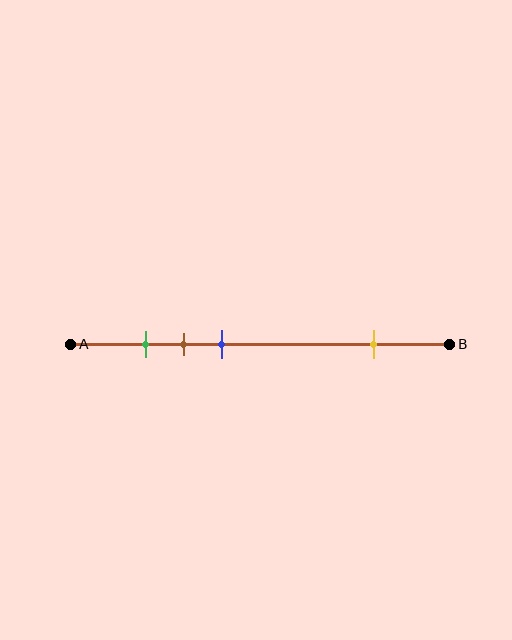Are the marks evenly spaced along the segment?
No, the marks are not evenly spaced.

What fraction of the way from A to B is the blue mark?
The blue mark is approximately 40% (0.4) of the way from A to B.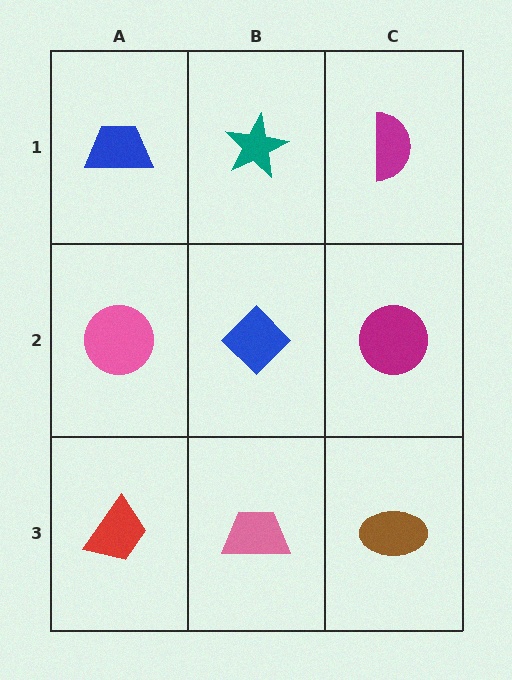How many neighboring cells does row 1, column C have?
2.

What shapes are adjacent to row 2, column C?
A magenta semicircle (row 1, column C), a brown ellipse (row 3, column C), a blue diamond (row 2, column B).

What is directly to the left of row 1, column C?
A teal star.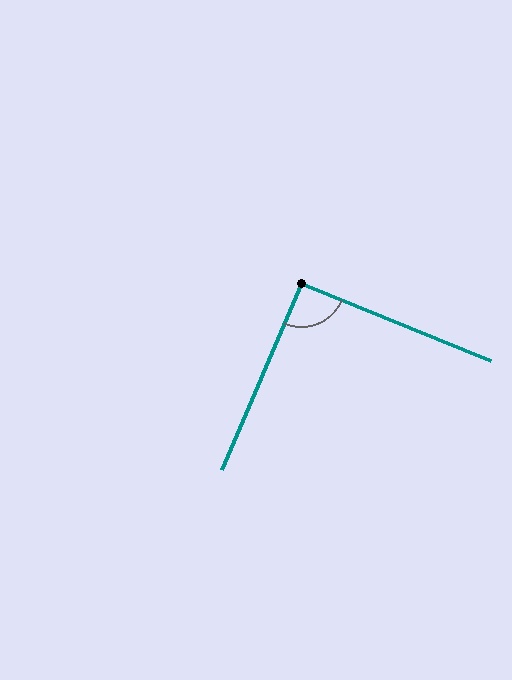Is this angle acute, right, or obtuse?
It is approximately a right angle.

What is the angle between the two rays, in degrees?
Approximately 91 degrees.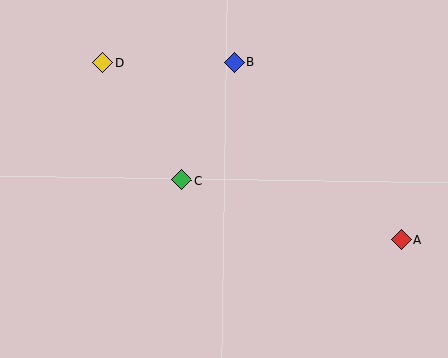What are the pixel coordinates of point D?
Point D is at (103, 63).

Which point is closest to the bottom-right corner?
Point A is closest to the bottom-right corner.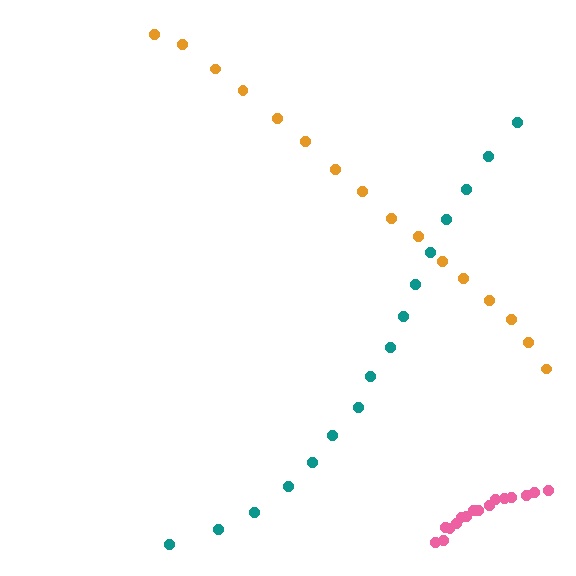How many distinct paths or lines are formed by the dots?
There are 3 distinct paths.